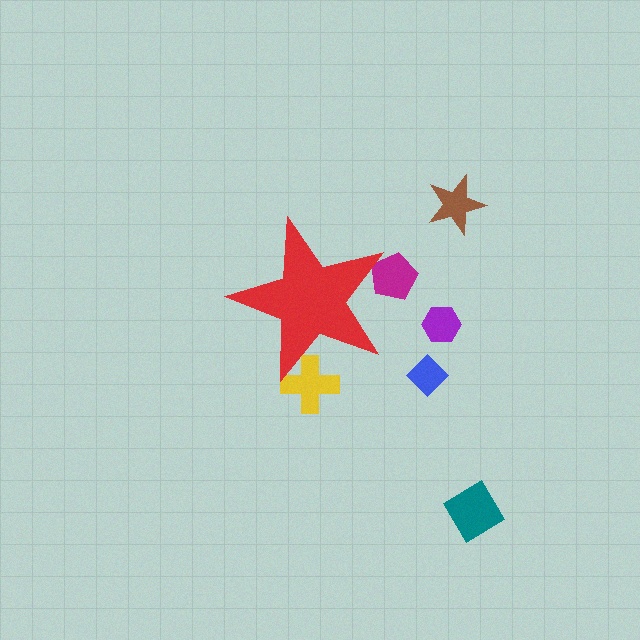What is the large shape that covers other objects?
A red star.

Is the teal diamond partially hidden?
No, the teal diamond is fully visible.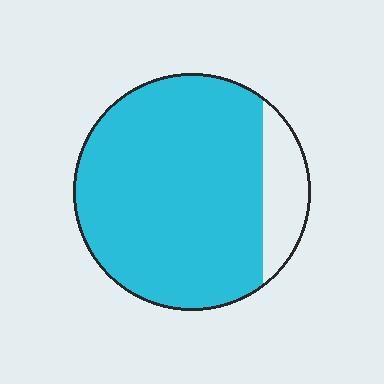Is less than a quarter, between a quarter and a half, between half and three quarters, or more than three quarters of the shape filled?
More than three quarters.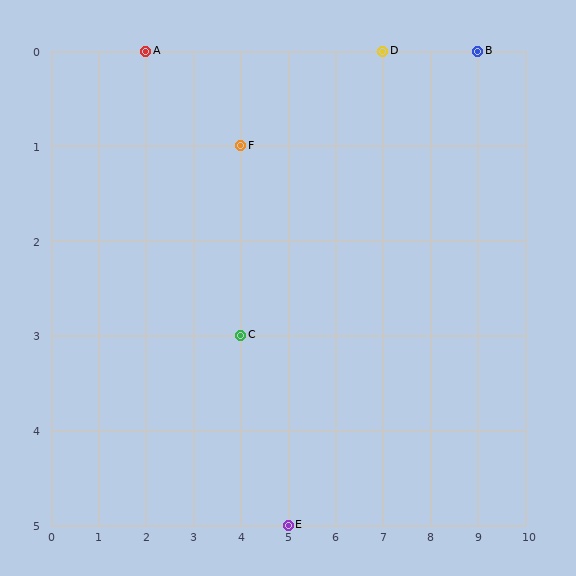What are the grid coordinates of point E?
Point E is at grid coordinates (5, 5).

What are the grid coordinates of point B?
Point B is at grid coordinates (9, 0).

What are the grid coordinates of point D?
Point D is at grid coordinates (7, 0).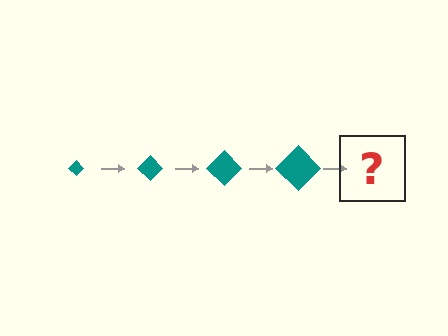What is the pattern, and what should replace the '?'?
The pattern is that the diamond gets progressively larger each step. The '?' should be a teal diamond, larger than the previous one.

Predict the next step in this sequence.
The next step is a teal diamond, larger than the previous one.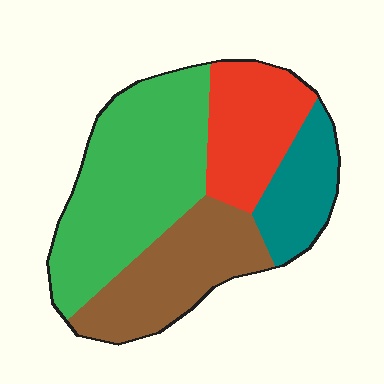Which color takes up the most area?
Green, at roughly 40%.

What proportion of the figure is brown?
Brown covers roughly 25% of the figure.